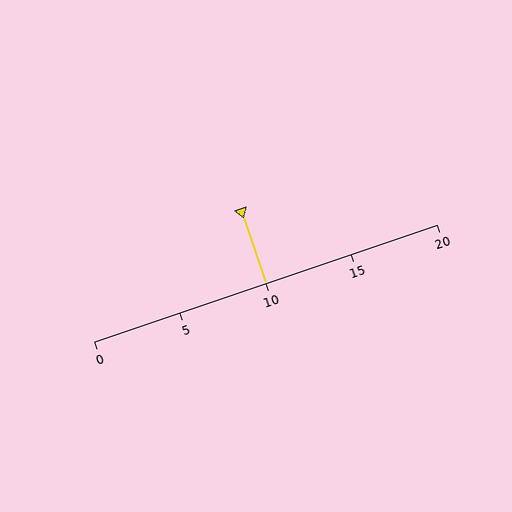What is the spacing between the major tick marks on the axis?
The major ticks are spaced 5 apart.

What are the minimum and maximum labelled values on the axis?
The axis runs from 0 to 20.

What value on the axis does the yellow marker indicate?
The marker indicates approximately 10.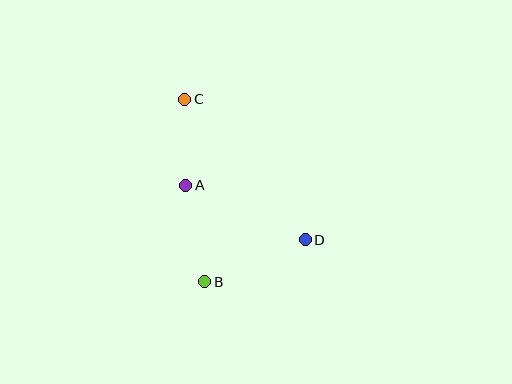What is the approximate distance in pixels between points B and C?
The distance between B and C is approximately 183 pixels.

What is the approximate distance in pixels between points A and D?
The distance between A and D is approximately 132 pixels.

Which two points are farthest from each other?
Points C and D are farthest from each other.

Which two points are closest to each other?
Points A and C are closest to each other.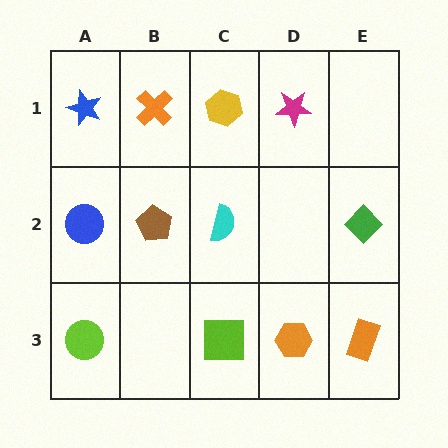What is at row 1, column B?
An orange cross.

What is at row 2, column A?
A blue circle.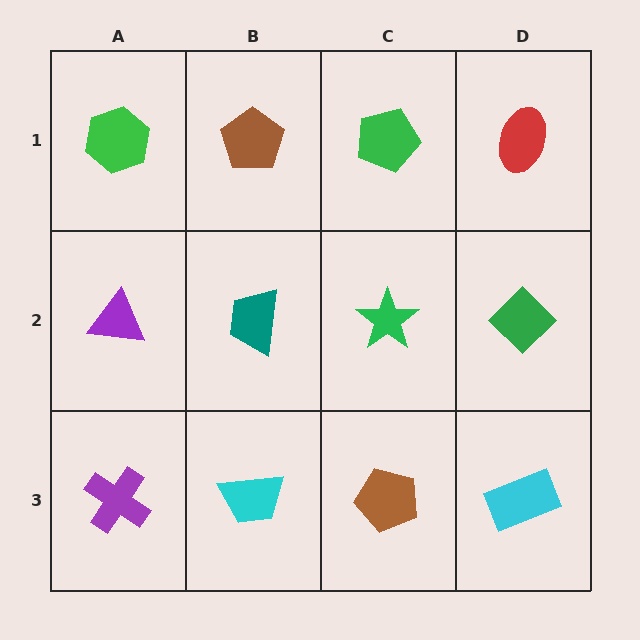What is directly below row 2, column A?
A purple cross.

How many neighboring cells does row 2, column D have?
3.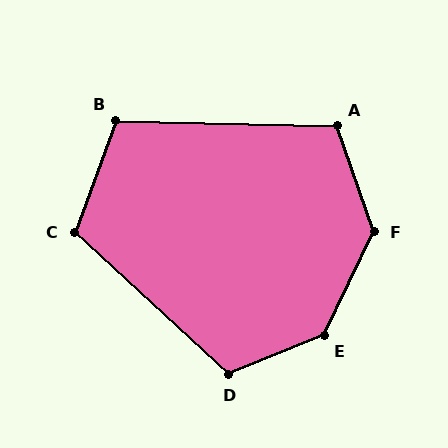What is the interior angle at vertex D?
Approximately 116 degrees (obtuse).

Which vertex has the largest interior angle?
E, at approximately 137 degrees.